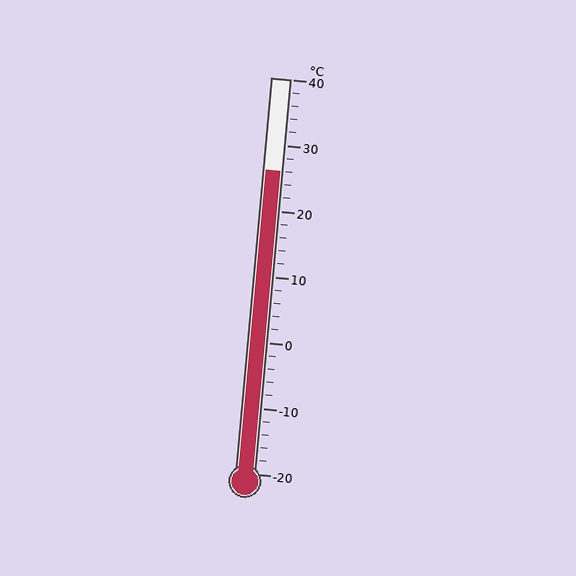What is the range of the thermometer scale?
The thermometer scale ranges from -20°C to 40°C.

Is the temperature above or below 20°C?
The temperature is above 20°C.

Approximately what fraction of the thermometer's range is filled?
The thermometer is filled to approximately 75% of its range.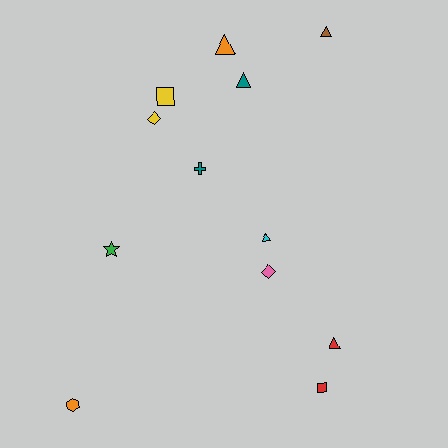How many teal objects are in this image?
There are 2 teal objects.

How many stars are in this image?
There is 1 star.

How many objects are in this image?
There are 12 objects.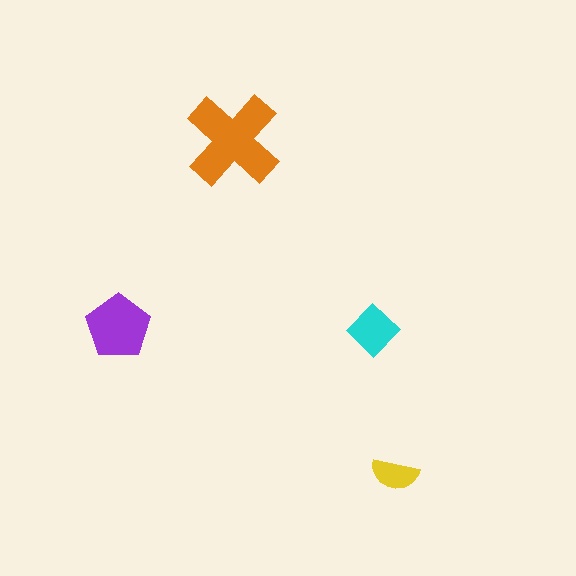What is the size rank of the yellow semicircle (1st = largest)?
4th.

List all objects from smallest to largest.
The yellow semicircle, the cyan diamond, the purple pentagon, the orange cross.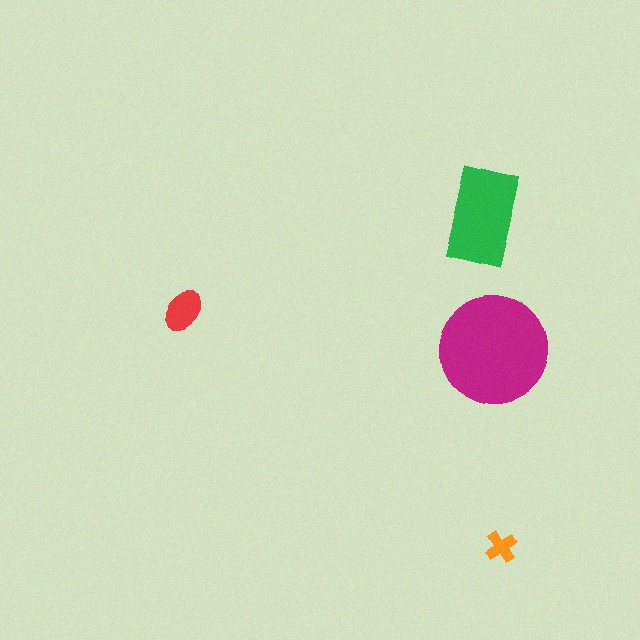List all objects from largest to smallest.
The magenta circle, the green rectangle, the red ellipse, the orange cross.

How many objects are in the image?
There are 4 objects in the image.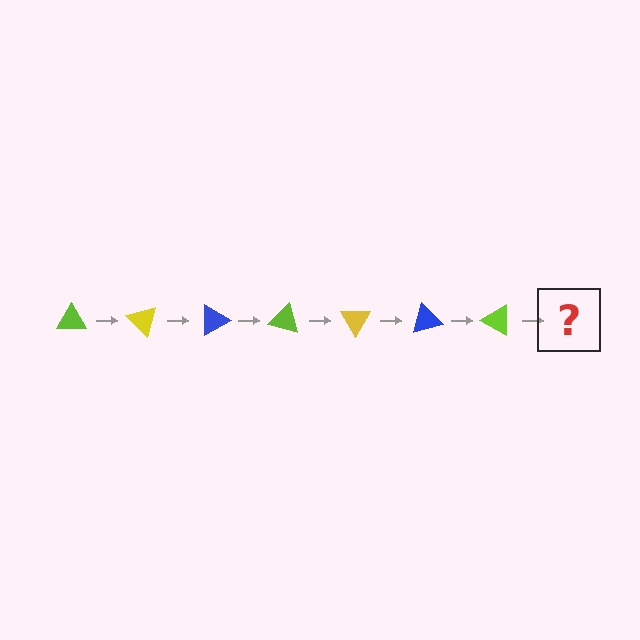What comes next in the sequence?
The next element should be a yellow triangle, rotated 315 degrees from the start.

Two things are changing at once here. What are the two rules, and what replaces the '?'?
The two rules are that it rotates 45 degrees each step and the color cycles through lime, yellow, and blue. The '?' should be a yellow triangle, rotated 315 degrees from the start.